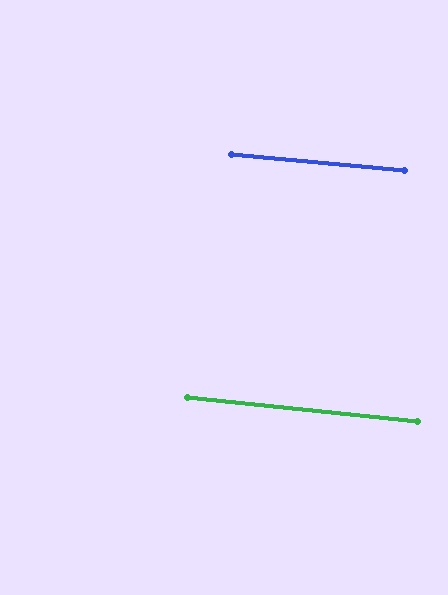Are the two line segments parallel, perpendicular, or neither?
Parallel — their directions differ by only 0.7°.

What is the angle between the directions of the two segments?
Approximately 1 degree.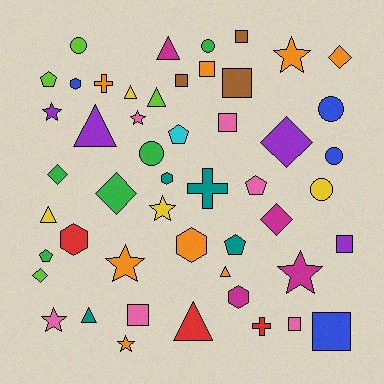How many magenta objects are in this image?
There are 4 magenta objects.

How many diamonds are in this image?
There are 6 diamonds.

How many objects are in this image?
There are 50 objects.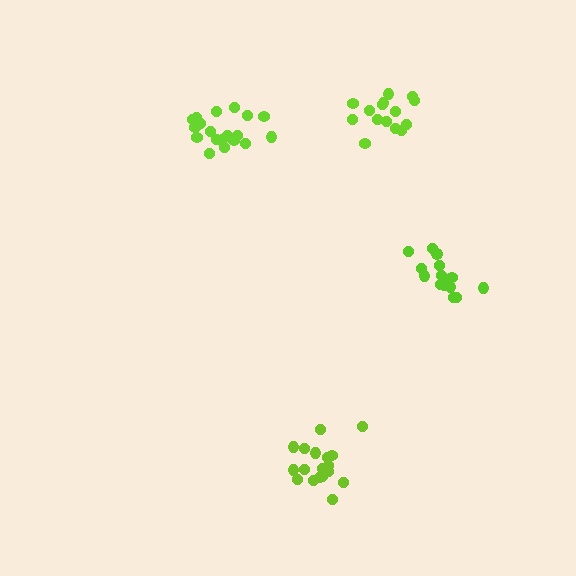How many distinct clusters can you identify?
There are 4 distinct clusters.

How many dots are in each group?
Group 1: 14 dots, Group 2: 19 dots, Group 3: 19 dots, Group 4: 15 dots (67 total).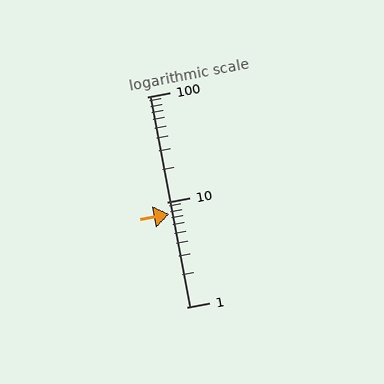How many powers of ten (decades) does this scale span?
The scale spans 2 decades, from 1 to 100.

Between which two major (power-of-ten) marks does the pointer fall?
The pointer is between 1 and 10.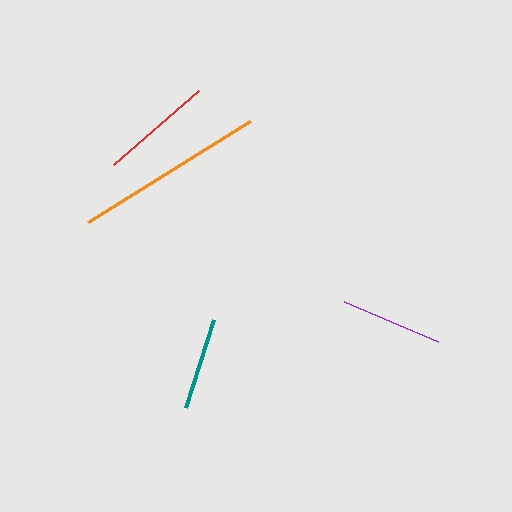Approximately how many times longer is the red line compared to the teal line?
The red line is approximately 1.2 times the length of the teal line.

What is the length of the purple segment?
The purple segment is approximately 102 pixels long.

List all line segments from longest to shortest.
From longest to shortest: orange, red, purple, teal.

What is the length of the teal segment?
The teal segment is approximately 93 pixels long.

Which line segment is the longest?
The orange line is the longest at approximately 190 pixels.